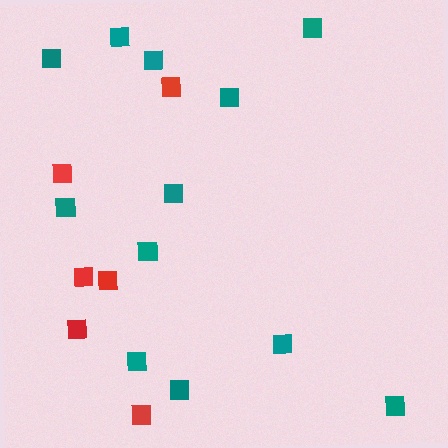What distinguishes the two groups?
There are 2 groups: one group of teal squares (12) and one group of red squares (6).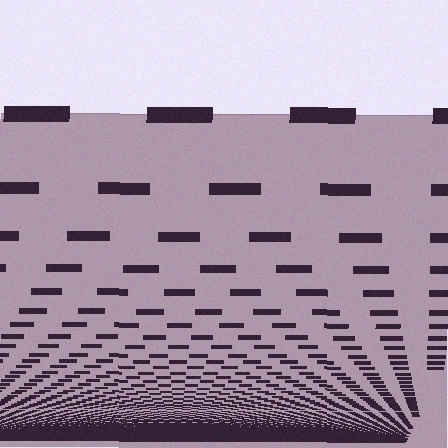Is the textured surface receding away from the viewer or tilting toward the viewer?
The surface appears to tilt toward the viewer. Texture elements get larger and sparser toward the top.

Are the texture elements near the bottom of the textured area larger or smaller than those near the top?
Smaller. The gradient is inverted — elements near the bottom are smaller and denser.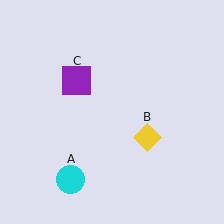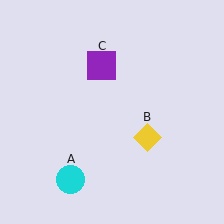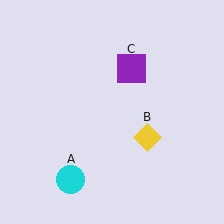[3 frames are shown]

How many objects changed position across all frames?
1 object changed position: purple square (object C).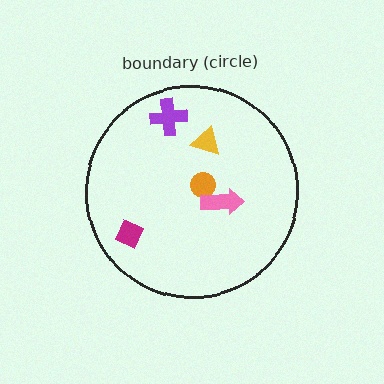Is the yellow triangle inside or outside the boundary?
Inside.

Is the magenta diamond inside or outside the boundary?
Inside.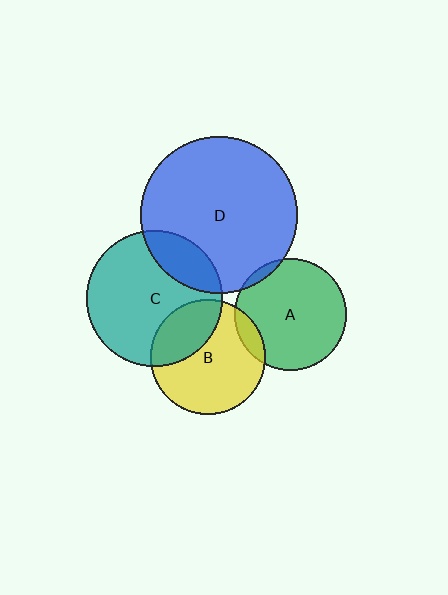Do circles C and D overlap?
Yes.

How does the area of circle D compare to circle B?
Approximately 1.8 times.